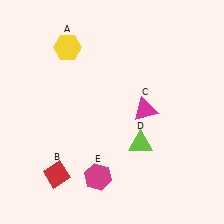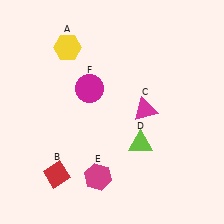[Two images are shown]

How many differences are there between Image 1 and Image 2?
There is 1 difference between the two images.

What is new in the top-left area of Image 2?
A magenta circle (F) was added in the top-left area of Image 2.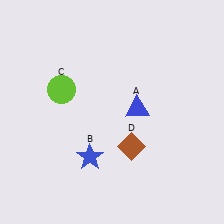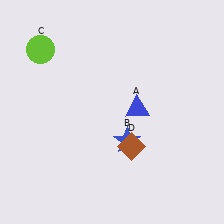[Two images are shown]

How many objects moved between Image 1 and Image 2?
2 objects moved between the two images.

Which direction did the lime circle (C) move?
The lime circle (C) moved up.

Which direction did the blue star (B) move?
The blue star (B) moved right.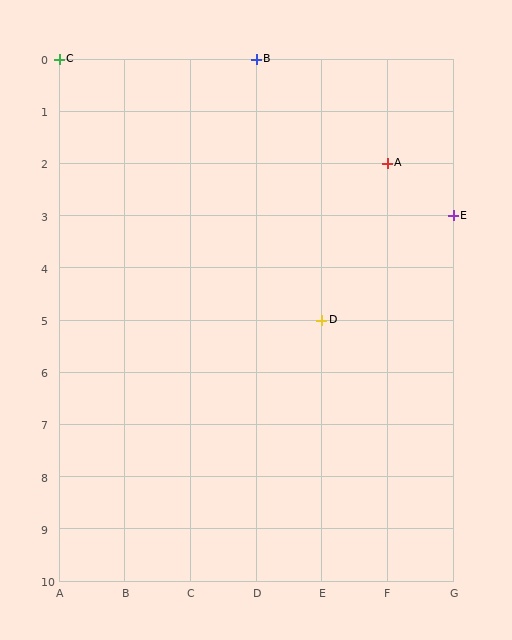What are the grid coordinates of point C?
Point C is at grid coordinates (A, 0).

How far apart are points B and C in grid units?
Points B and C are 3 columns apart.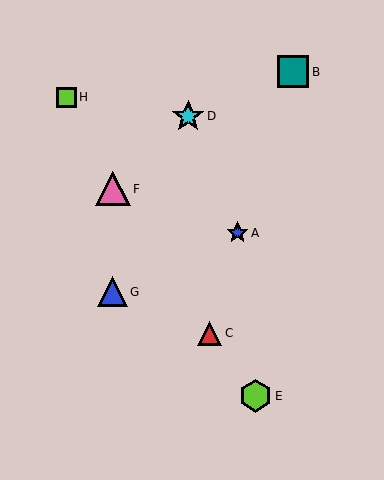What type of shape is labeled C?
Shape C is a red triangle.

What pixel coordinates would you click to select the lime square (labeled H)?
Click at (66, 97) to select the lime square H.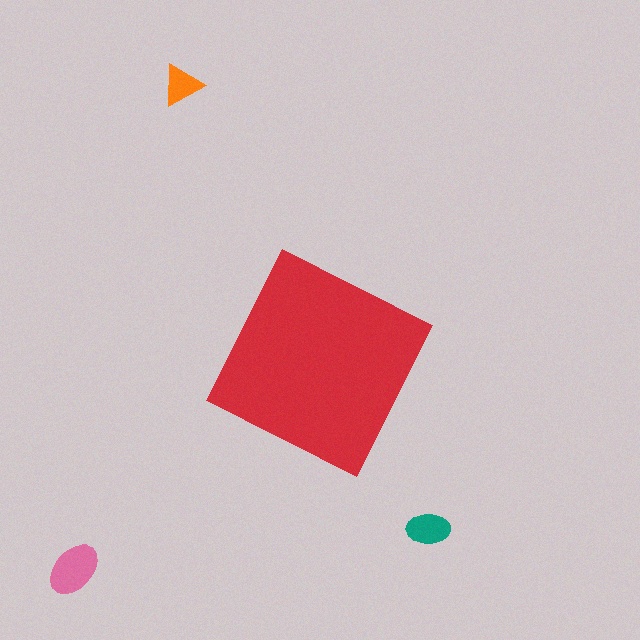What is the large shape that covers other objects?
A red square.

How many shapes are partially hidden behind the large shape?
0 shapes are partially hidden.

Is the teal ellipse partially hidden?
No, the teal ellipse is fully visible.